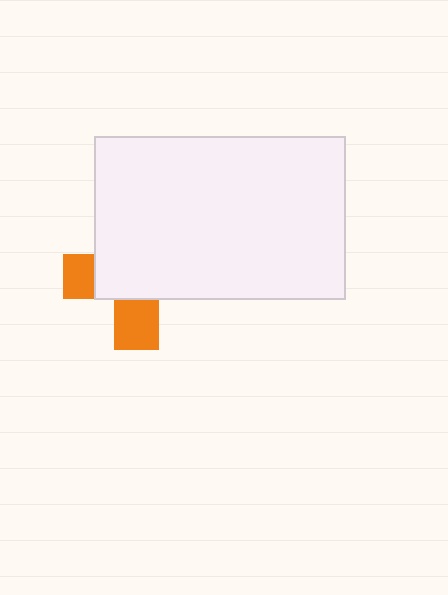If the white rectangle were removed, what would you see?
You would see the complete orange cross.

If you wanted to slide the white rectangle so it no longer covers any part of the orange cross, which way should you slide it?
Slide it up — that is the most direct way to separate the two shapes.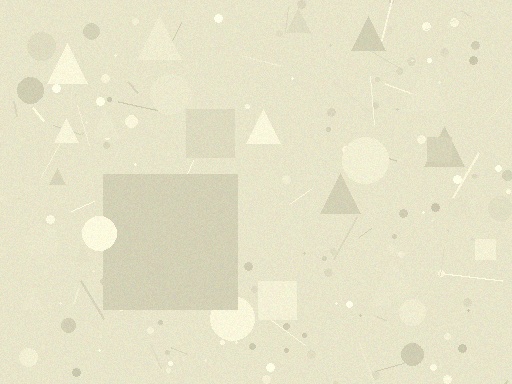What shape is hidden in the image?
A square is hidden in the image.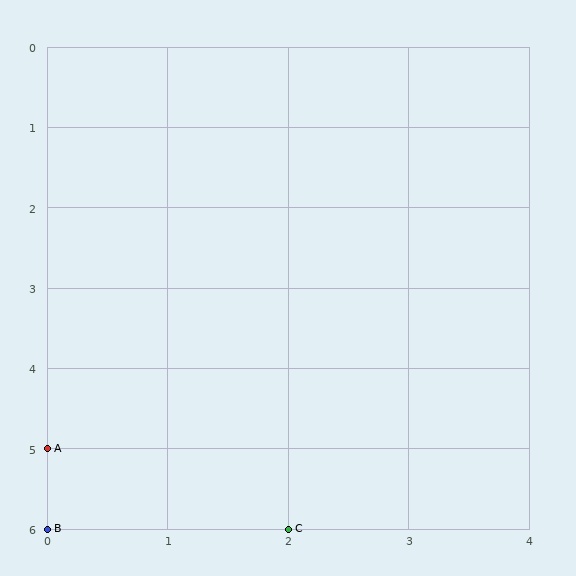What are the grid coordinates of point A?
Point A is at grid coordinates (0, 5).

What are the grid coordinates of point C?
Point C is at grid coordinates (2, 6).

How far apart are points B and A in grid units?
Points B and A are 1 row apart.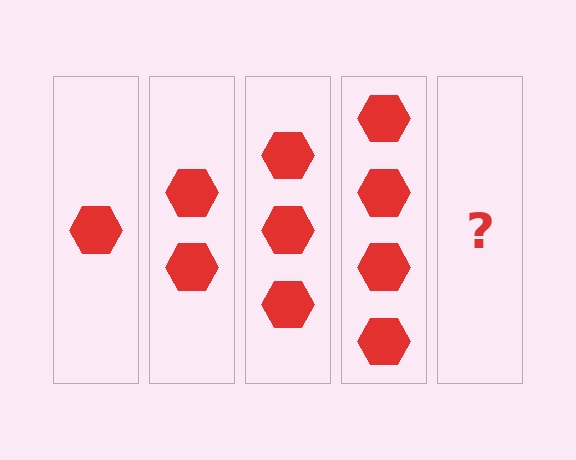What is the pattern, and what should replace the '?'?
The pattern is that each step adds one more hexagon. The '?' should be 5 hexagons.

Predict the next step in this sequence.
The next step is 5 hexagons.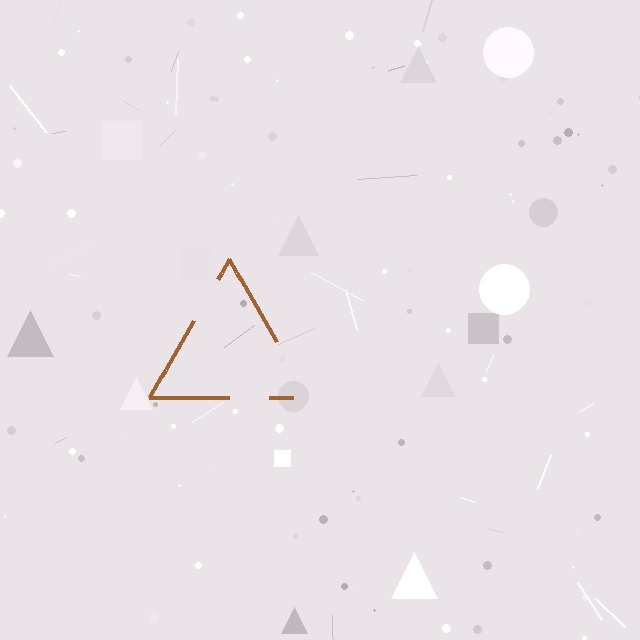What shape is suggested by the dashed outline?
The dashed outline suggests a triangle.